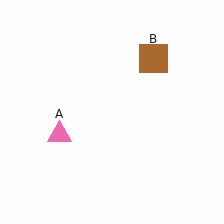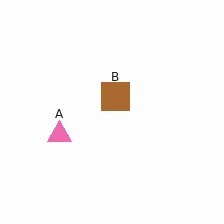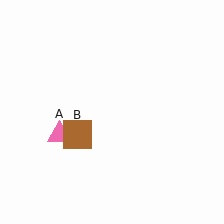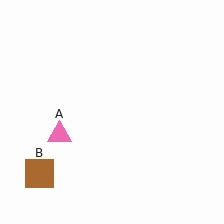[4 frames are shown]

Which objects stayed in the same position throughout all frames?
Pink triangle (object A) remained stationary.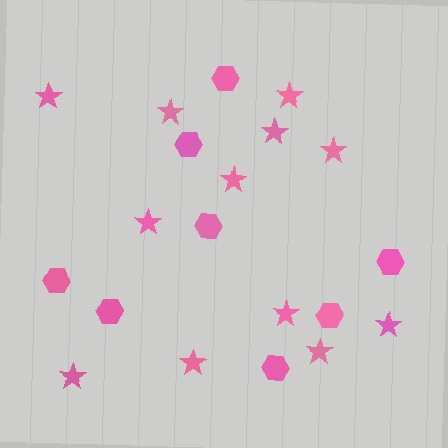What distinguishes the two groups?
There are 2 groups: one group of hexagons (8) and one group of stars (12).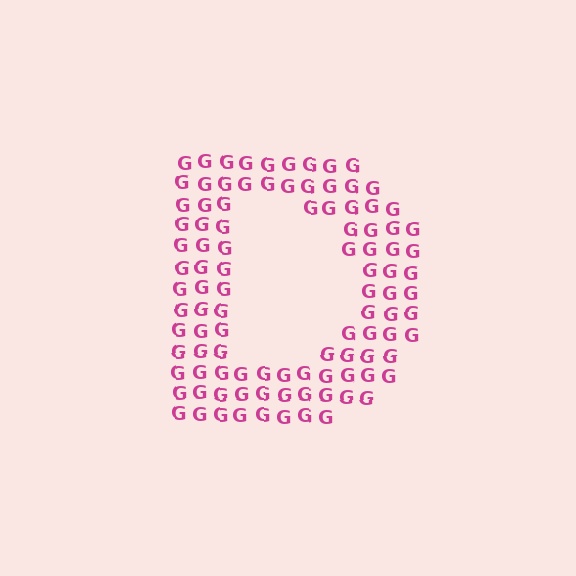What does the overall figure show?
The overall figure shows the letter D.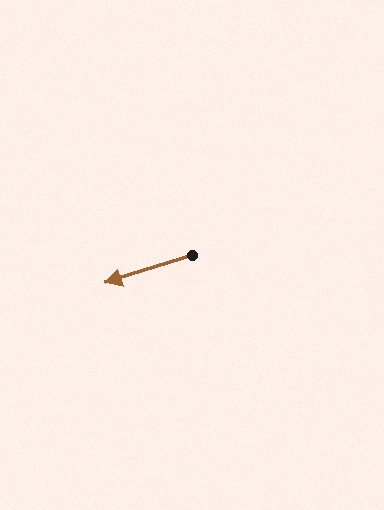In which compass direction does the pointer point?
West.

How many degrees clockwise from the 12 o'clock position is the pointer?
Approximately 252 degrees.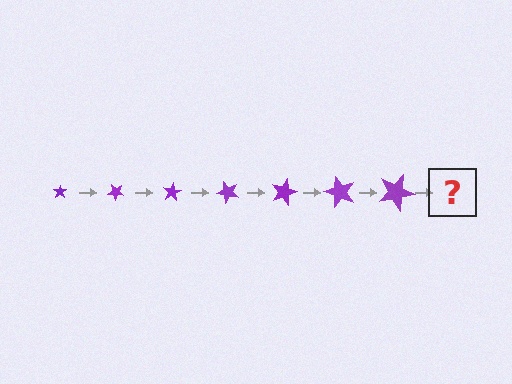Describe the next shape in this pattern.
It should be a star, larger than the previous one and rotated 280 degrees from the start.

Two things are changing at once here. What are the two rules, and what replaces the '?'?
The two rules are that the star grows larger each step and it rotates 40 degrees each step. The '?' should be a star, larger than the previous one and rotated 280 degrees from the start.